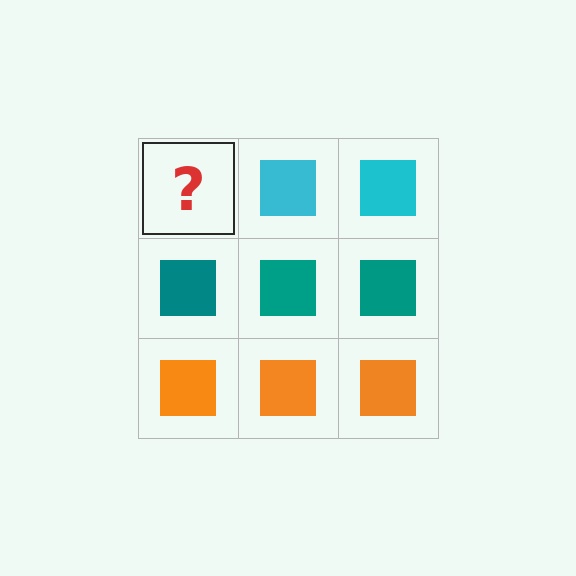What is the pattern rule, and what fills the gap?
The rule is that each row has a consistent color. The gap should be filled with a cyan square.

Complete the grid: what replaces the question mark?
The question mark should be replaced with a cyan square.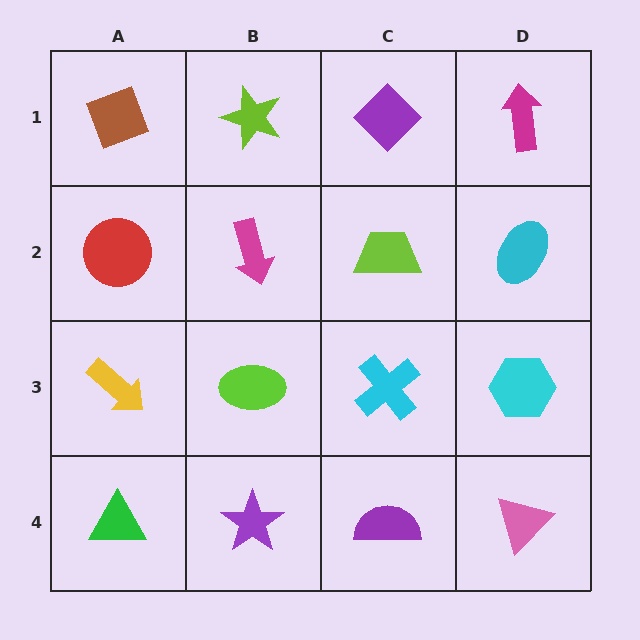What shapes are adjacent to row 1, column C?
A lime trapezoid (row 2, column C), a lime star (row 1, column B), a magenta arrow (row 1, column D).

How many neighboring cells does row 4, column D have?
2.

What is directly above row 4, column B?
A lime ellipse.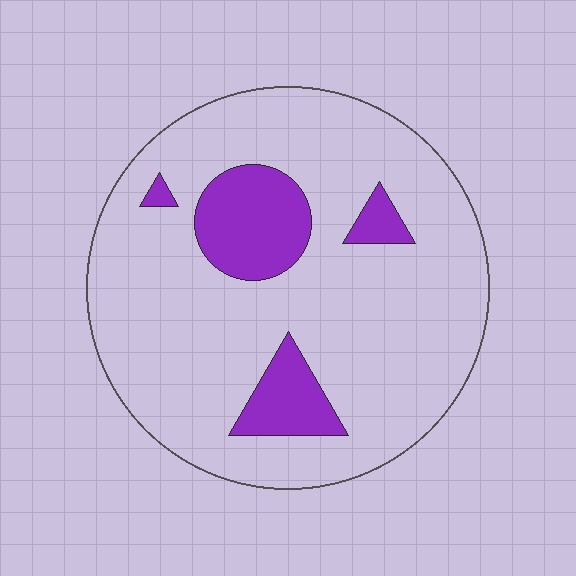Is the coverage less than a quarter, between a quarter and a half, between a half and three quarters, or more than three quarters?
Less than a quarter.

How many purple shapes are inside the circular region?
4.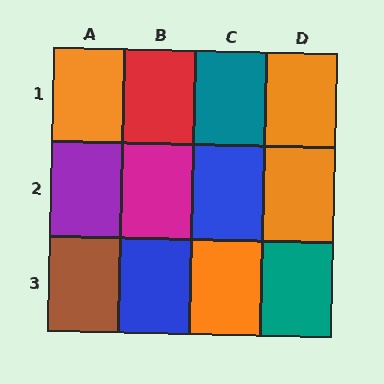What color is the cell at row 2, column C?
Blue.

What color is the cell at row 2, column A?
Purple.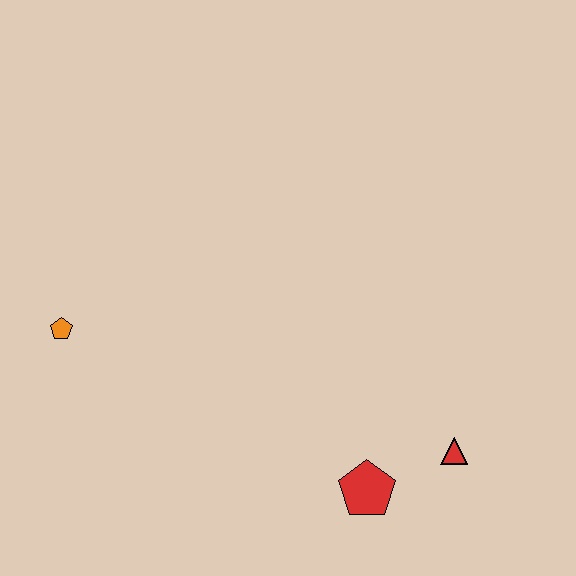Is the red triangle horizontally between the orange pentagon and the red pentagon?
No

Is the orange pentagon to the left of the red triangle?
Yes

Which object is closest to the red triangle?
The red pentagon is closest to the red triangle.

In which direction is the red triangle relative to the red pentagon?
The red triangle is to the right of the red pentagon.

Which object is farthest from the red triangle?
The orange pentagon is farthest from the red triangle.